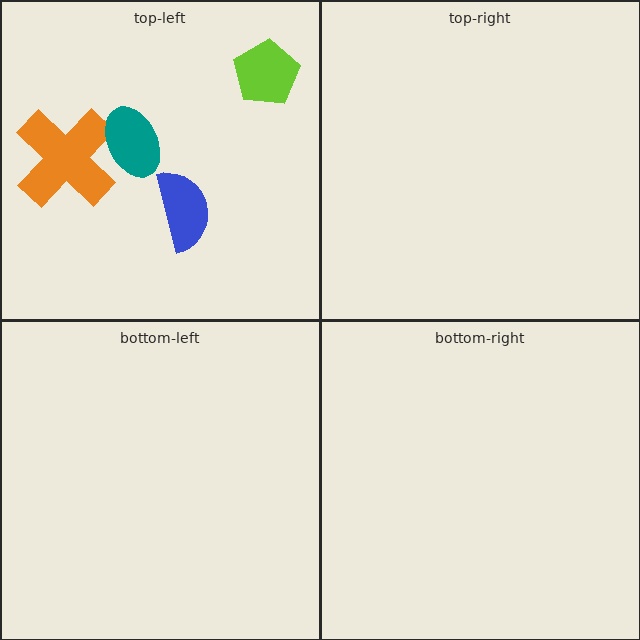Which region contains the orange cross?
The top-left region.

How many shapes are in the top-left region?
4.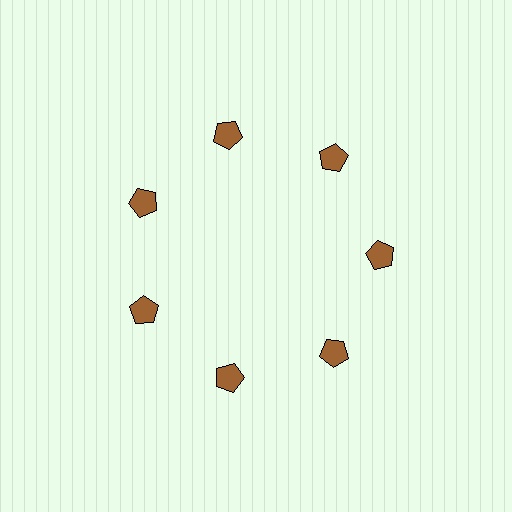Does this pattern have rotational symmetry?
Yes, this pattern has 7-fold rotational symmetry. It looks the same after rotating 51 degrees around the center.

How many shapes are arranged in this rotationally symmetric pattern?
There are 7 shapes, arranged in 7 groups of 1.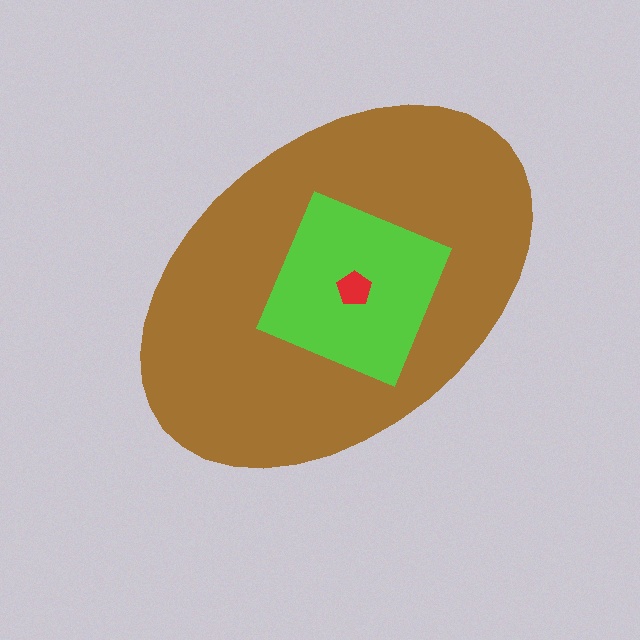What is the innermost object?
The red pentagon.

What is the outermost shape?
The brown ellipse.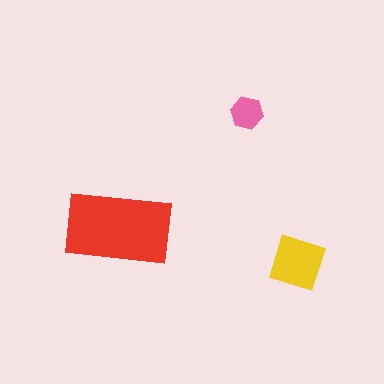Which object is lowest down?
The yellow diamond is bottommost.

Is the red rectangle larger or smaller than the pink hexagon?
Larger.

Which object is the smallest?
The pink hexagon.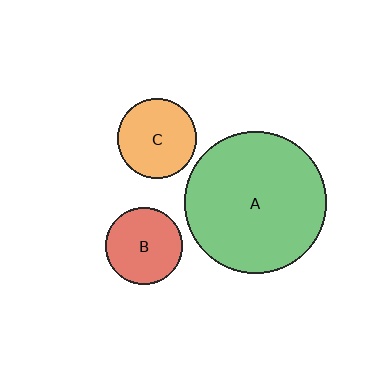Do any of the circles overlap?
No, none of the circles overlap.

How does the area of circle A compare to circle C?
Approximately 3.2 times.